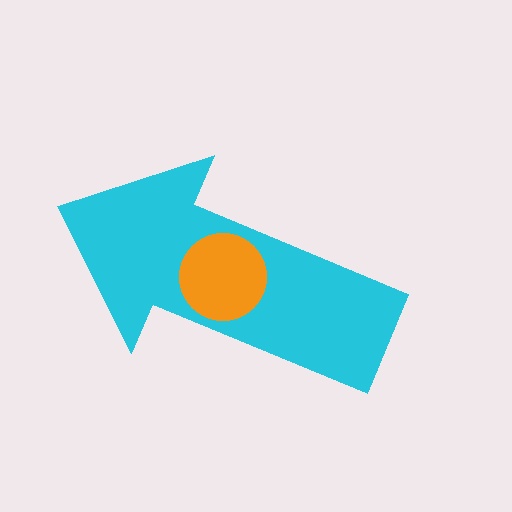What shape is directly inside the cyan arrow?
The orange circle.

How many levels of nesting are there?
2.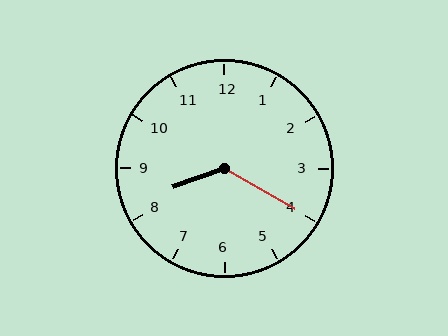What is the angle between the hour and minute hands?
Approximately 130 degrees.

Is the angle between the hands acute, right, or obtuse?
It is obtuse.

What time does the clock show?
8:20.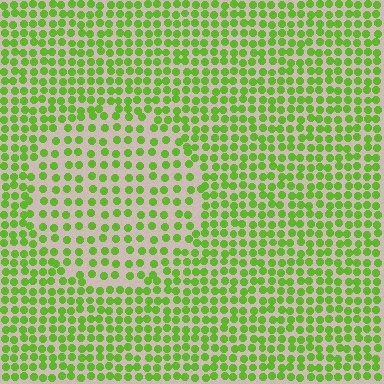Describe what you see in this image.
The image contains small lime elements arranged at two different densities. A circle-shaped region is visible where the elements are less densely packed than the surrounding area.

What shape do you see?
I see a circle.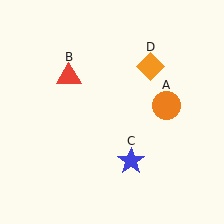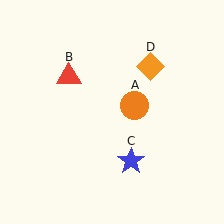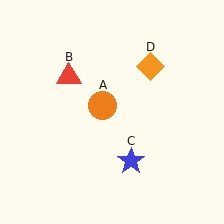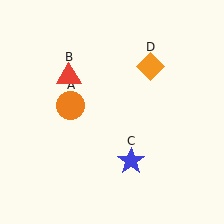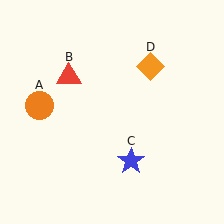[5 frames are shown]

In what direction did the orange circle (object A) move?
The orange circle (object A) moved left.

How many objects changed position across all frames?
1 object changed position: orange circle (object A).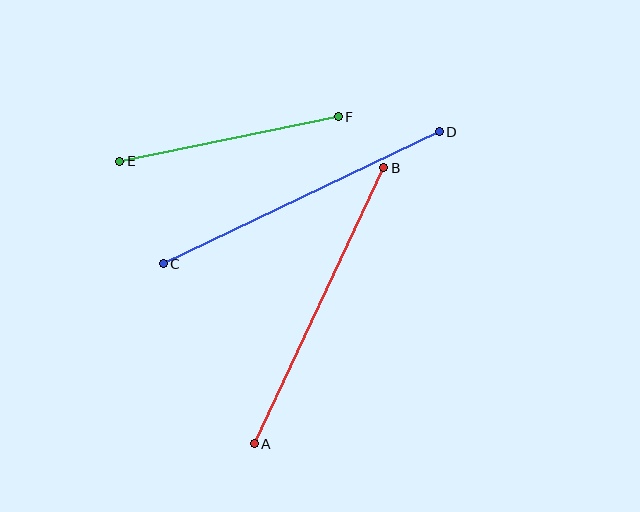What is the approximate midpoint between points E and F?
The midpoint is at approximately (229, 139) pixels.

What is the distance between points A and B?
The distance is approximately 305 pixels.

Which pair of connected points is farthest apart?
Points C and D are farthest apart.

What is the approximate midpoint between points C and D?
The midpoint is at approximately (301, 198) pixels.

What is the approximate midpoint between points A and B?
The midpoint is at approximately (319, 306) pixels.